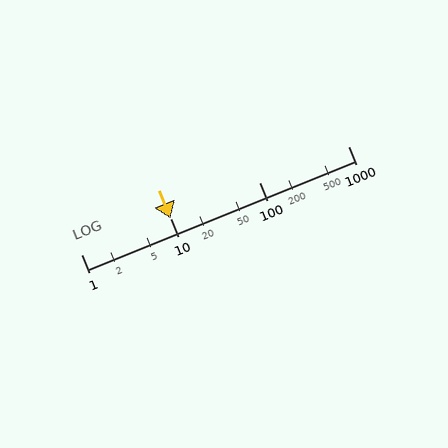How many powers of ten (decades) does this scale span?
The scale spans 3 decades, from 1 to 1000.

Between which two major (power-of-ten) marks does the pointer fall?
The pointer is between 10 and 100.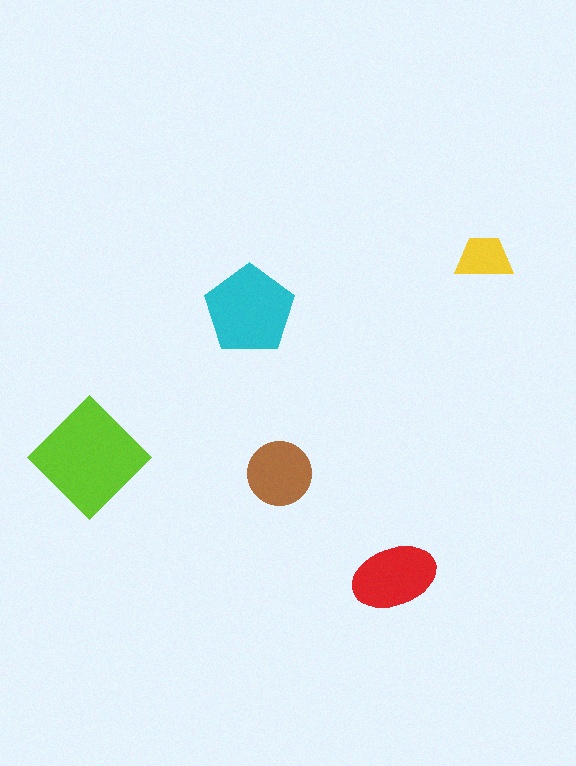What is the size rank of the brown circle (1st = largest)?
4th.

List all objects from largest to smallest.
The lime diamond, the cyan pentagon, the red ellipse, the brown circle, the yellow trapezoid.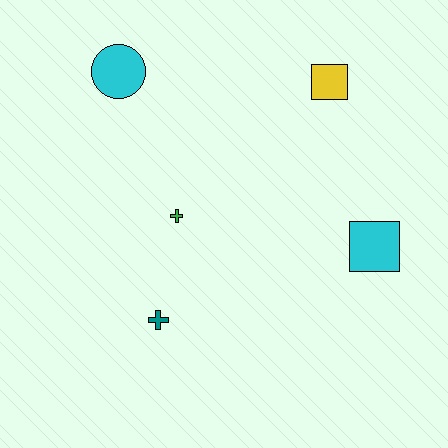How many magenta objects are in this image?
There are no magenta objects.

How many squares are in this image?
There are 2 squares.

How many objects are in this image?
There are 5 objects.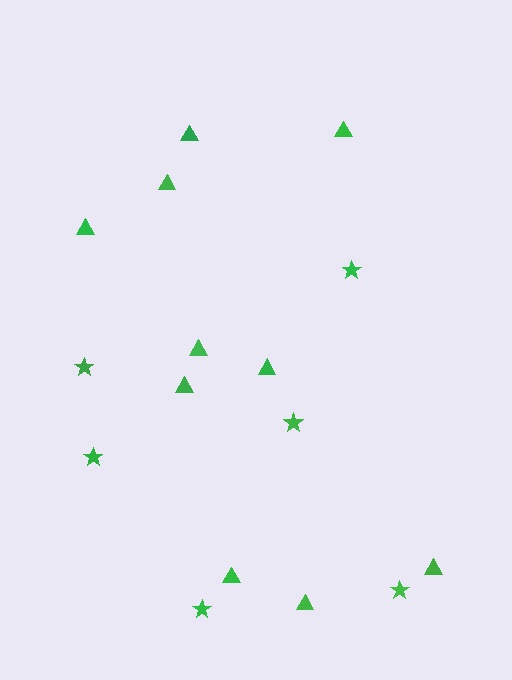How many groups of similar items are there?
There are 2 groups: one group of triangles (10) and one group of stars (6).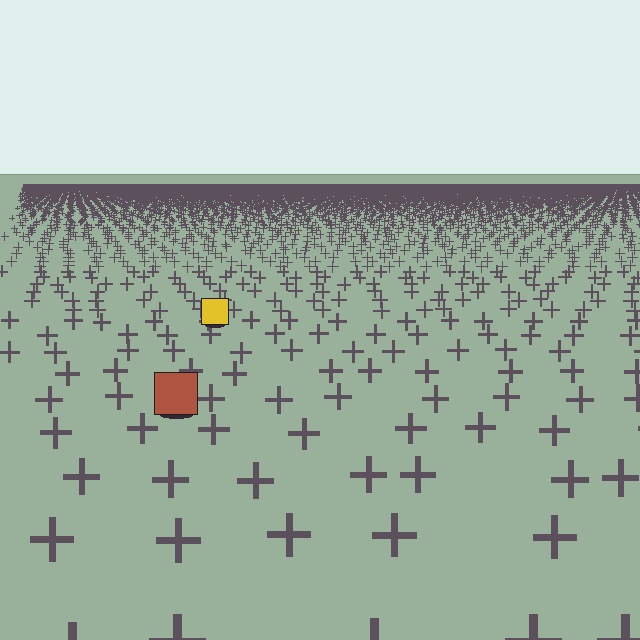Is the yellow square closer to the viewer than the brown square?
No. The brown square is closer — you can tell from the texture gradient: the ground texture is coarser near it.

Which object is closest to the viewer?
The brown square is closest. The texture marks near it are larger and more spread out.